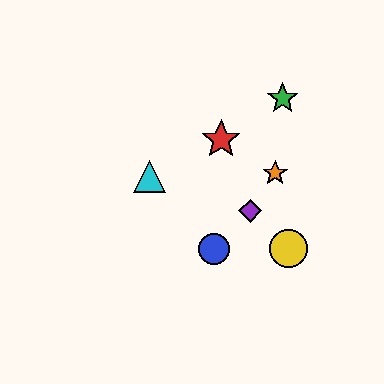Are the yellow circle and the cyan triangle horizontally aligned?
No, the yellow circle is at y≈249 and the cyan triangle is at y≈176.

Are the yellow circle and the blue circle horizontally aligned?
Yes, both are at y≈249.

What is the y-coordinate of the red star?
The red star is at y≈139.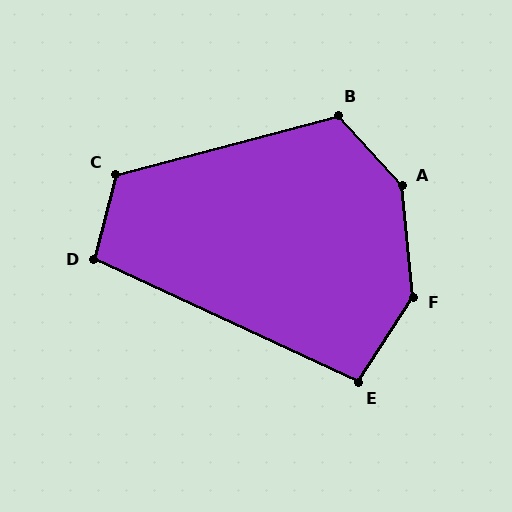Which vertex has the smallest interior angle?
E, at approximately 98 degrees.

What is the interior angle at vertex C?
Approximately 119 degrees (obtuse).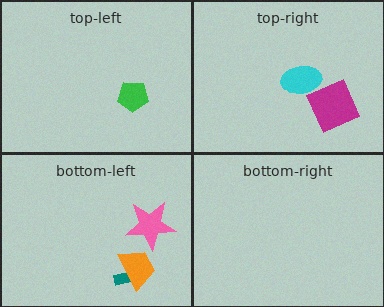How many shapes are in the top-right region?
2.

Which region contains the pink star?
The bottom-left region.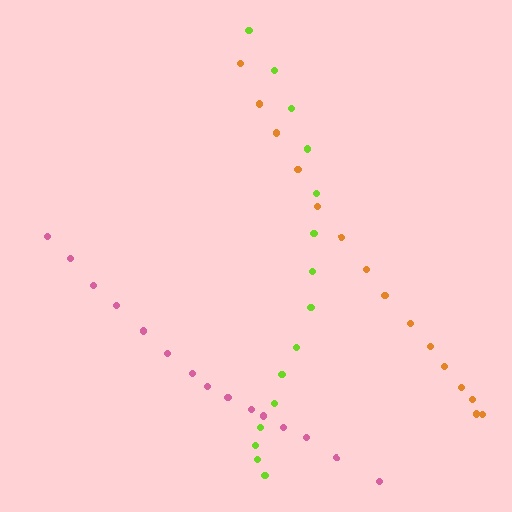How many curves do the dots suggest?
There are 3 distinct paths.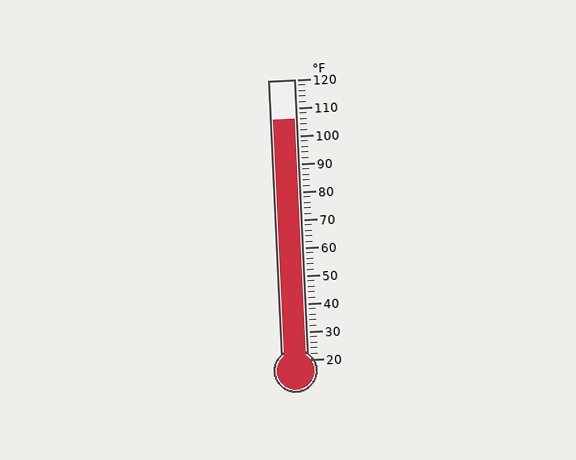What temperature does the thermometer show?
The thermometer shows approximately 106°F.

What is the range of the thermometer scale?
The thermometer scale ranges from 20°F to 120°F.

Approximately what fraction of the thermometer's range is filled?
The thermometer is filled to approximately 85% of its range.